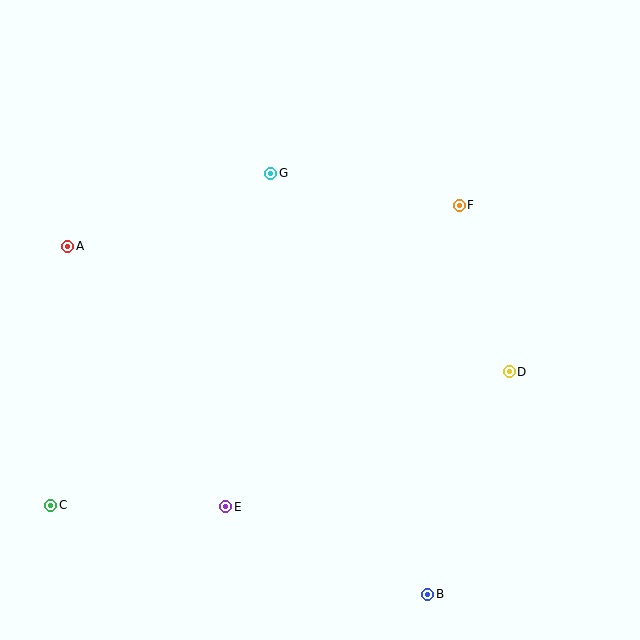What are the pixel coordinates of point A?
Point A is at (68, 246).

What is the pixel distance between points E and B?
The distance between E and B is 220 pixels.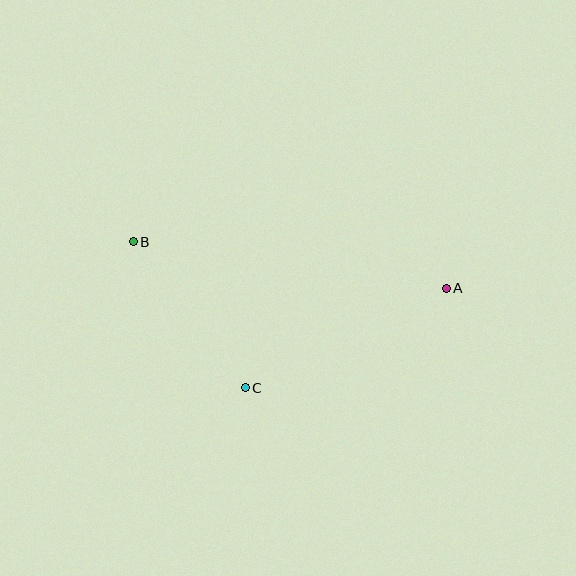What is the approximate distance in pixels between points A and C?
The distance between A and C is approximately 225 pixels.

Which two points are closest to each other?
Points B and C are closest to each other.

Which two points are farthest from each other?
Points A and B are farthest from each other.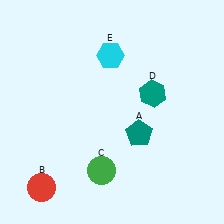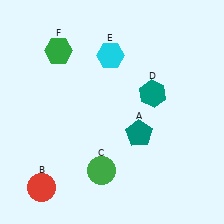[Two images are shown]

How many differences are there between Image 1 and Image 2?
There is 1 difference between the two images.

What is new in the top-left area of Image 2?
A green hexagon (F) was added in the top-left area of Image 2.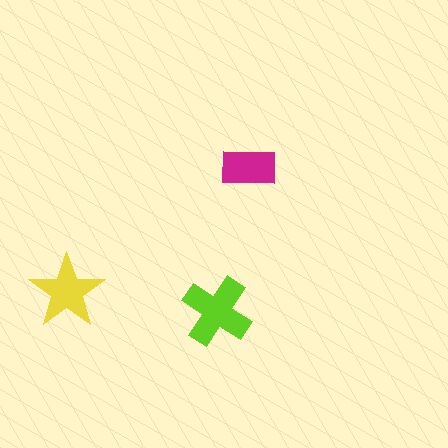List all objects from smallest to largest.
The magenta rectangle, the yellow star, the lime cross.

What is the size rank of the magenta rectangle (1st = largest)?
3rd.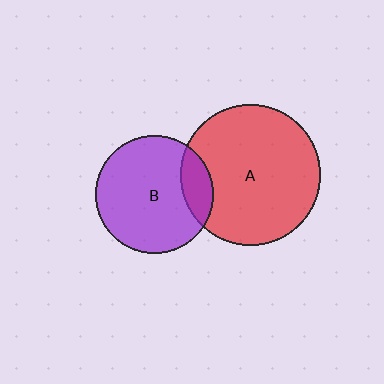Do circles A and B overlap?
Yes.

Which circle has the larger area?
Circle A (red).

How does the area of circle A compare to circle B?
Approximately 1.4 times.